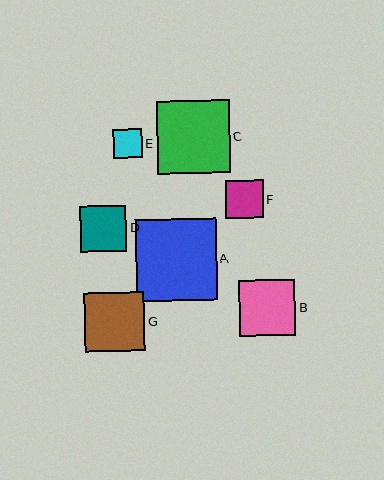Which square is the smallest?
Square E is the smallest with a size of approximately 29 pixels.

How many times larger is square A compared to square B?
Square A is approximately 1.5 times the size of square B.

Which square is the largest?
Square A is the largest with a size of approximately 81 pixels.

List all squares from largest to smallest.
From largest to smallest: A, C, G, B, D, F, E.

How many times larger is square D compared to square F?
Square D is approximately 1.2 times the size of square F.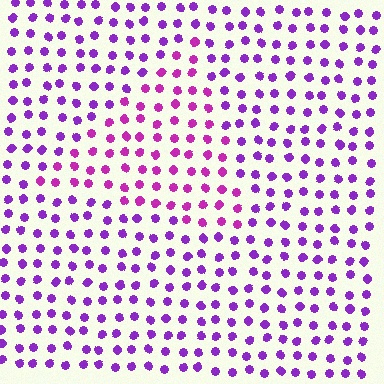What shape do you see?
I see a triangle.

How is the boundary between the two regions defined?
The boundary is defined purely by a slight shift in hue (about 29 degrees). Spacing, size, and orientation are identical on both sides.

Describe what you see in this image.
The image is filled with small purple elements in a uniform arrangement. A triangle-shaped region is visible where the elements are tinted to a slightly different hue, forming a subtle color boundary.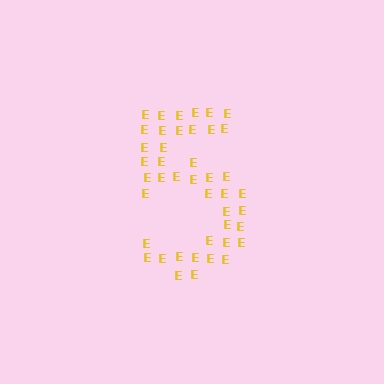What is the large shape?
The large shape is the digit 5.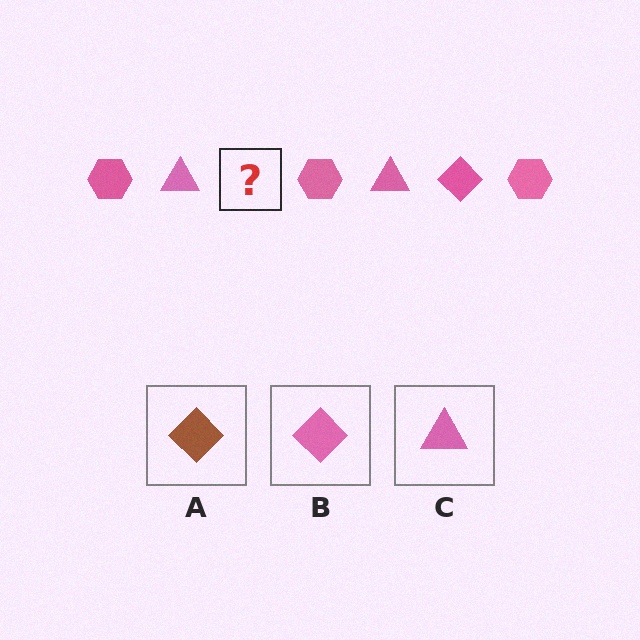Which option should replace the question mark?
Option B.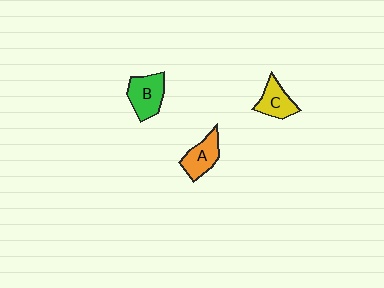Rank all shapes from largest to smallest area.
From largest to smallest: B (green), A (orange), C (yellow).